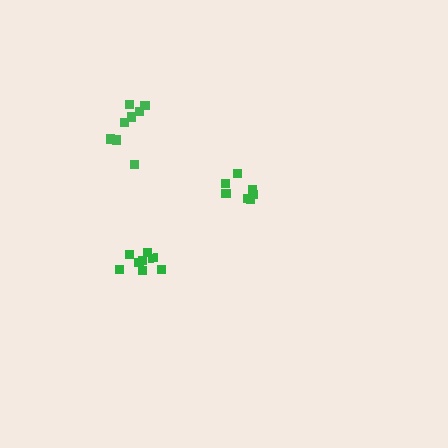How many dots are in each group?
Group 1: 8 dots, Group 2: 8 dots, Group 3: 7 dots (23 total).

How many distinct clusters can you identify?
There are 3 distinct clusters.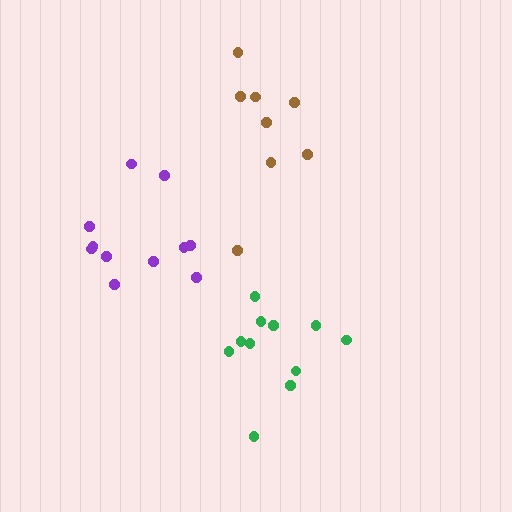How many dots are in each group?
Group 1: 11 dots, Group 2: 8 dots, Group 3: 11 dots (30 total).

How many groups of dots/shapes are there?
There are 3 groups.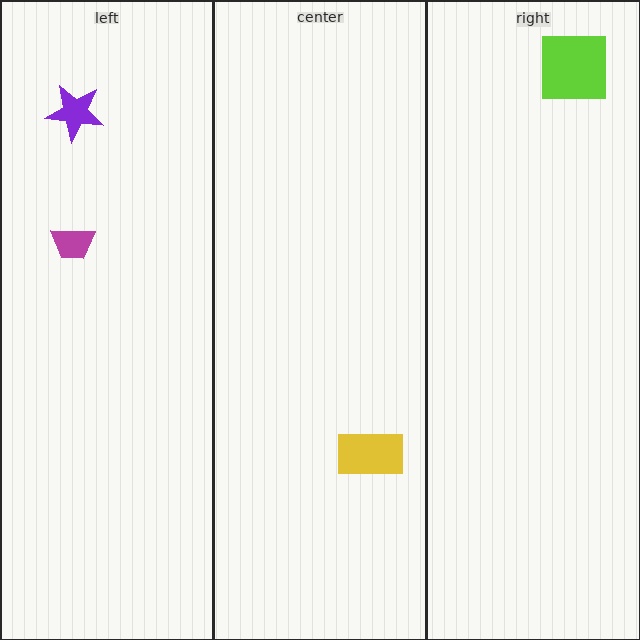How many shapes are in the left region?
2.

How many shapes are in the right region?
1.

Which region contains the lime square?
The right region.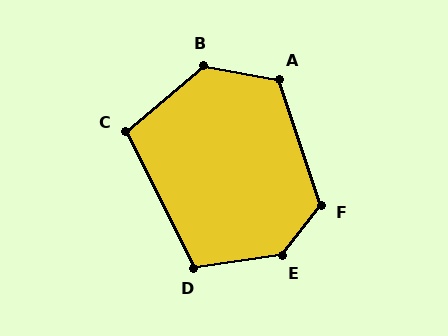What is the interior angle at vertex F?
Approximately 123 degrees (obtuse).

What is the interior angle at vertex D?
Approximately 108 degrees (obtuse).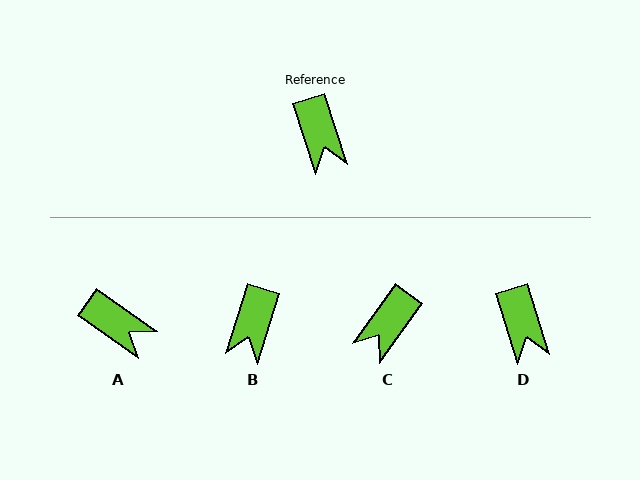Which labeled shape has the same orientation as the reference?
D.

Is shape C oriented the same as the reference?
No, it is off by about 53 degrees.